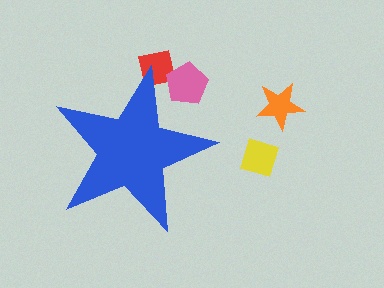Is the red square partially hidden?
Yes, the red square is partially hidden behind the blue star.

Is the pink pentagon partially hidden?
Yes, the pink pentagon is partially hidden behind the blue star.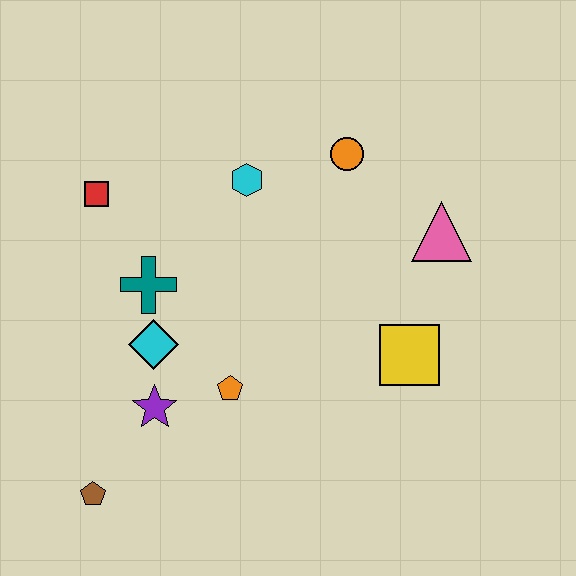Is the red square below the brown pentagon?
No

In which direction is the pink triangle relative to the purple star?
The pink triangle is to the right of the purple star.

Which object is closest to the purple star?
The cyan diamond is closest to the purple star.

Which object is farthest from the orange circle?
The brown pentagon is farthest from the orange circle.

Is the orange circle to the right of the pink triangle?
No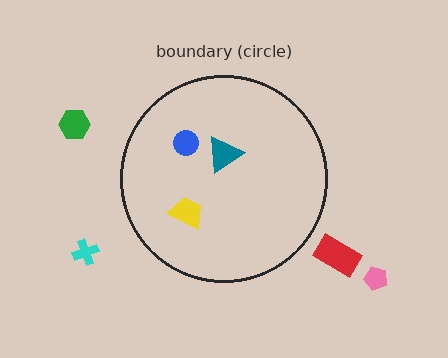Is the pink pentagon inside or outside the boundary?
Outside.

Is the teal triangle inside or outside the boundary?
Inside.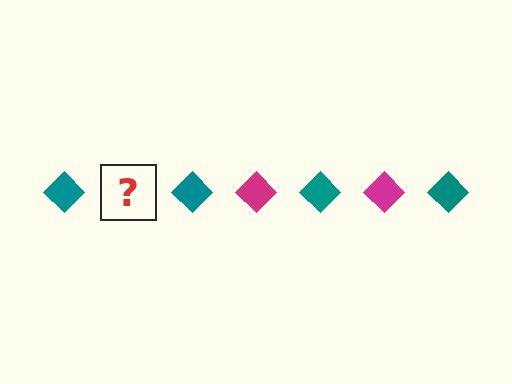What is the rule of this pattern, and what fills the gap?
The rule is that the pattern cycles through teal, magenta diamonds. The gap should be filled with a magenta diamond.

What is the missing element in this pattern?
The missing element is a magenta diamond.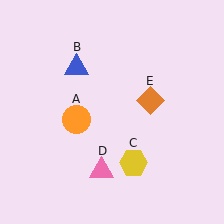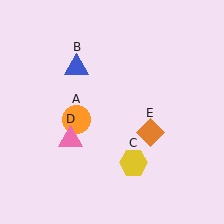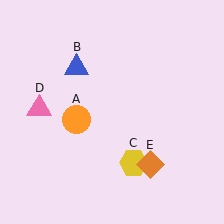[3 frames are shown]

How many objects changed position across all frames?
2 objects changed position: pink triangle (object D), orange diamond (object E).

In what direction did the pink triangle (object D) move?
The pink triangle (object D) moved up and to the left.